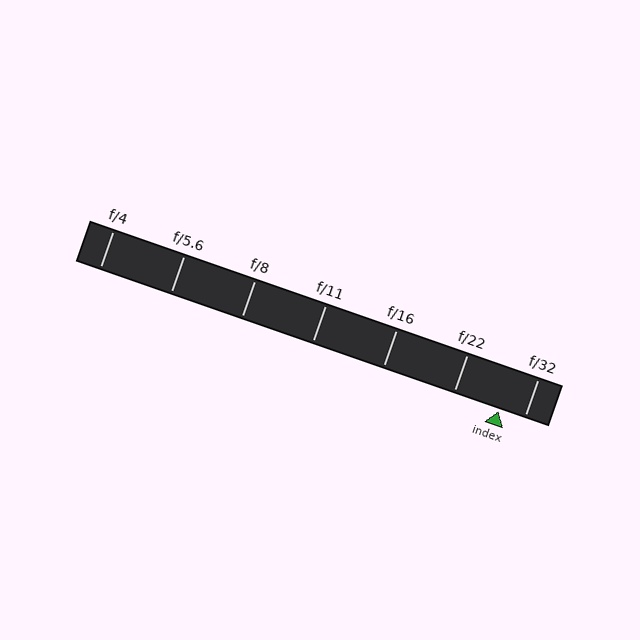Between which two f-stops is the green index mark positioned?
The index mark is between f/22 and f/32.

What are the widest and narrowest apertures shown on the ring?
The widest aperture shown is f/4 and the narrowest is f/32.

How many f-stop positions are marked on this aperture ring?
There are 7 f-stop positions marked.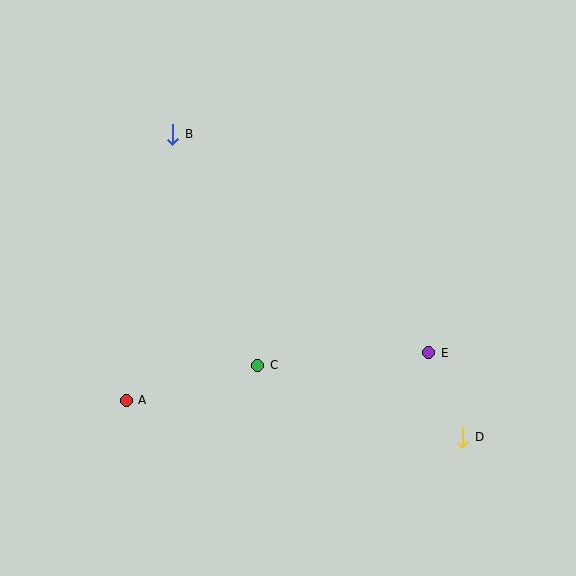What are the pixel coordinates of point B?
Point B is at (173, 134).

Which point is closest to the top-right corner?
Point E is closest to the top-right corner.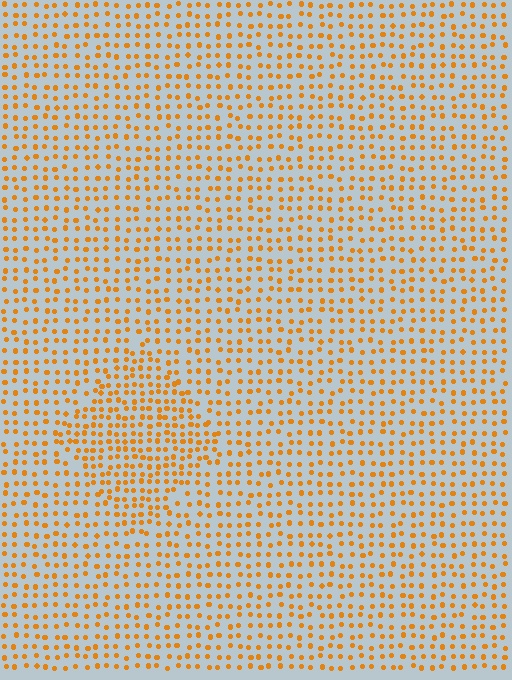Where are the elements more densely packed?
The elements are more densely packed inside the diamond boundary.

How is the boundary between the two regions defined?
The boundary is defined by a change in element density (approximately 1.6x ratio). All elements are the same color, size, and shape.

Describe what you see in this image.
The image contains small orange elements arranged at two different densities. A diamond-shaped region is visible where the elements are more densely packed than the surrounding area.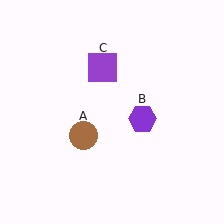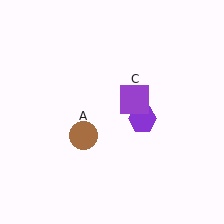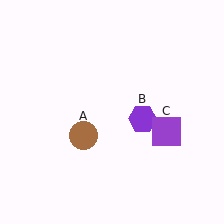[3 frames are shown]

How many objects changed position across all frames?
1 object changed position: purple square (object C).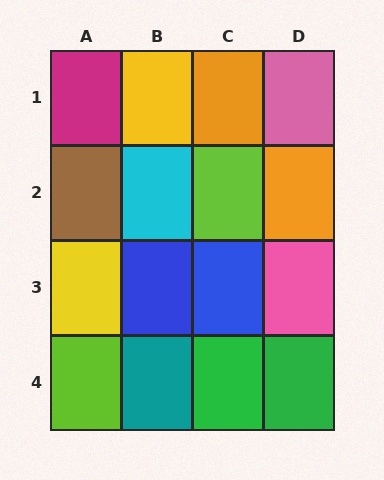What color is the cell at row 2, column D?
Orange.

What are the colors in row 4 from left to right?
Lime, teal, green, green.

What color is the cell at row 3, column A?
Yellow.